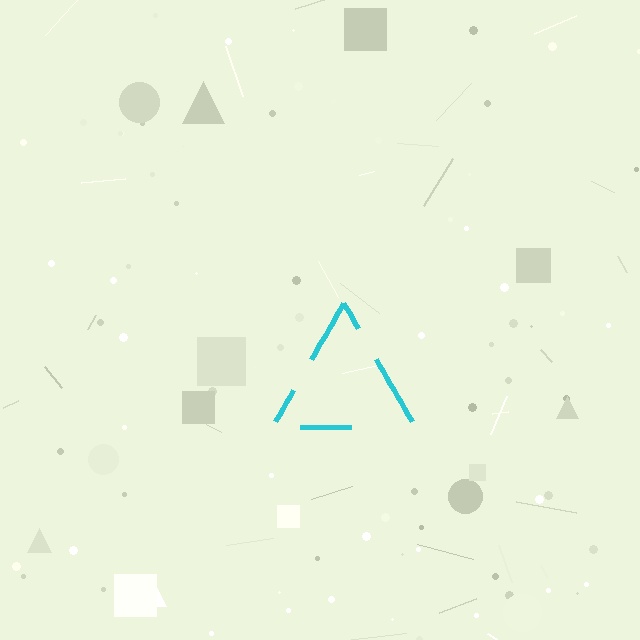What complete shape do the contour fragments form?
The contour fragments form a triangle.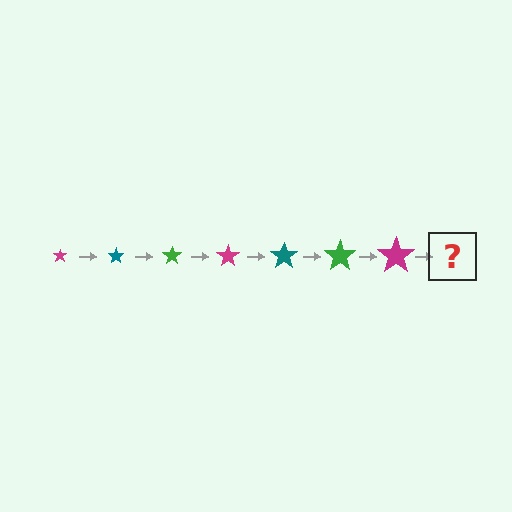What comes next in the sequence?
The next element should be a teal star, larger than the previous one.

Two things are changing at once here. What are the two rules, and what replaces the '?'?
The two rules are that the star grows larger each step and the color cycles through magenta, teal, and green. The '?' should be a teal star, larger than the previous one.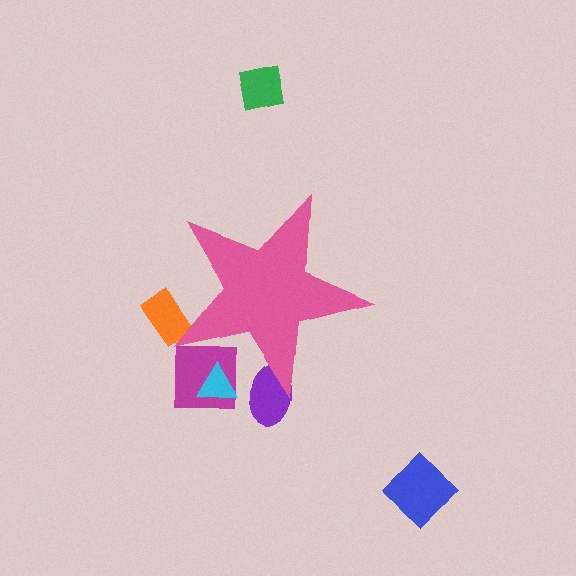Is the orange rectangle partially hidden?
Yes, the orange rectangle is partially hidden behind the pink star.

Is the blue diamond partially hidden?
No, the blue diamond is fully visible.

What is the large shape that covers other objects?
A pink star.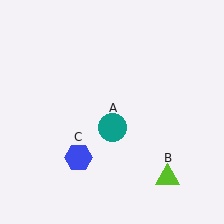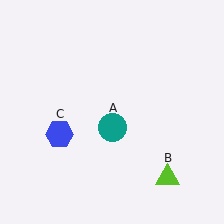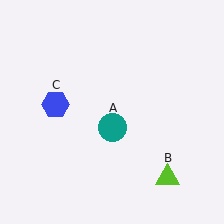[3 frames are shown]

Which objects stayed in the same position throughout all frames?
Teal circle (object A) and lime triangle (object B) remained stationary.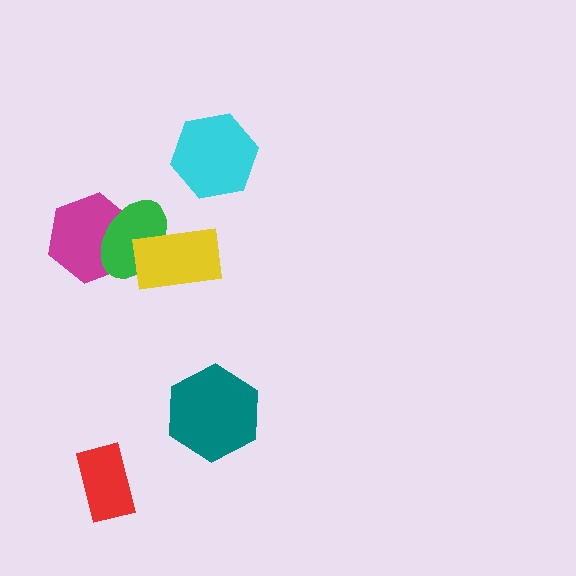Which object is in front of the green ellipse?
The yellow rectangle is in front of the green ellipse.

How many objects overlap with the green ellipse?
2 objects overlap with the green ellipse.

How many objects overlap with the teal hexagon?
0 objects overlap with the teal hexagon.